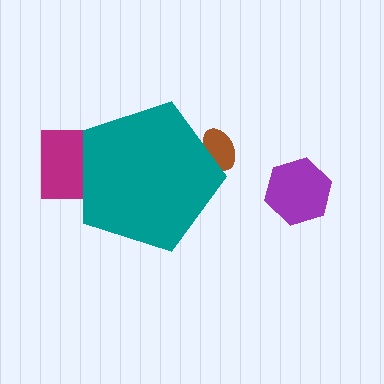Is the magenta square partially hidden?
Yes, the magenta square is partially hidden behind the teal pentagon.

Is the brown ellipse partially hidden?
Yes, the brown ellipse is partially hidden behind the teal pentagon.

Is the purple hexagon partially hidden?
No, the purple hexagon is fully visible.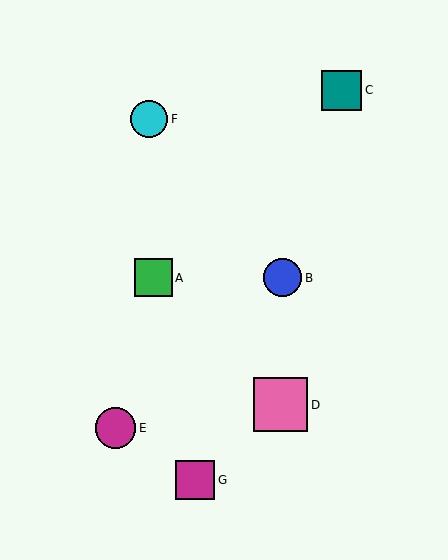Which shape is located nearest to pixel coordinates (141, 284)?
The green square (labeled A) at (153, 278) is nearest to that location.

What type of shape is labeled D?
Shape D is a pink square.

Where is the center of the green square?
The center of the green square is at (153, 278).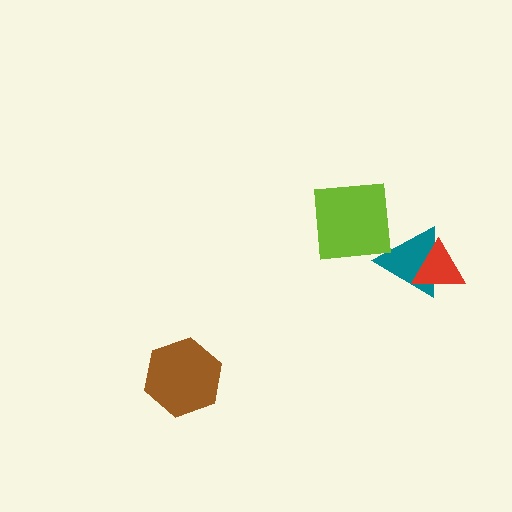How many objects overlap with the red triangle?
1 object overlaps with the red triangle.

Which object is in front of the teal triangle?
The red triangle is in front of the teal triangle.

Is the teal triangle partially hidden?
Yes, it is partially covered by another shape.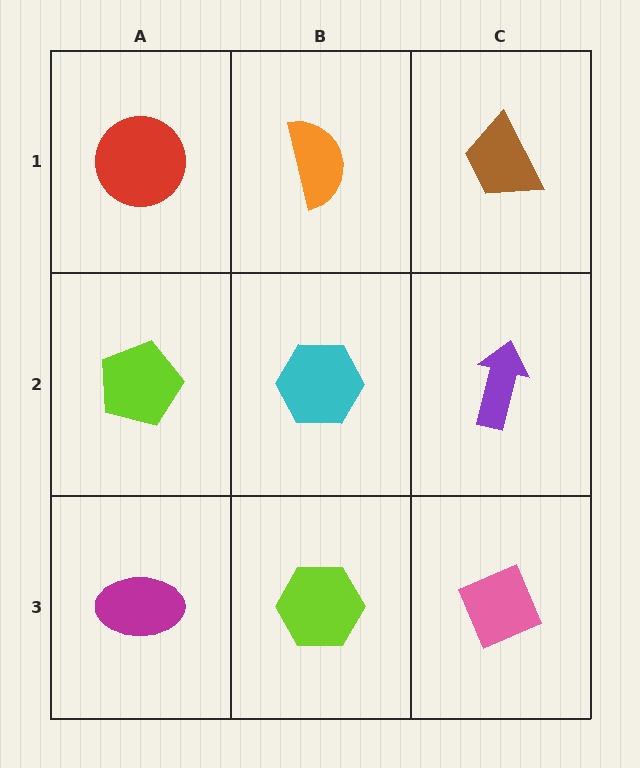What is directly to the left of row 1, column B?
A red circle.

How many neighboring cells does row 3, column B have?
3.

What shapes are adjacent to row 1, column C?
A purple arrow (row 2, column C), an orange semicircle (row 1, column B).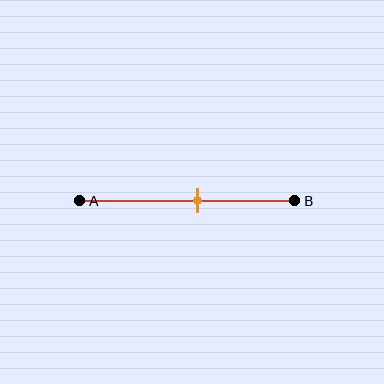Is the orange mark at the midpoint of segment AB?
No, the mark is at about 55% from A, not at the 50% midpoint.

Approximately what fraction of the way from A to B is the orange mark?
The orange mark is approximately 55% of the way from A to B.